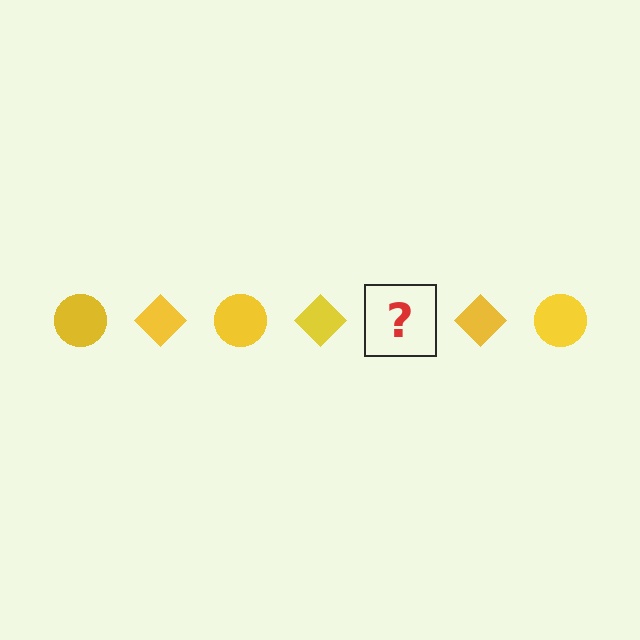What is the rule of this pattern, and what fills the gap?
The rule is that the pattern cycles through circle, diamond shapes in yellow. The gap should be filled with a yellow circle.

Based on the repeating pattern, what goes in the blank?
The blank should be a yellow circle.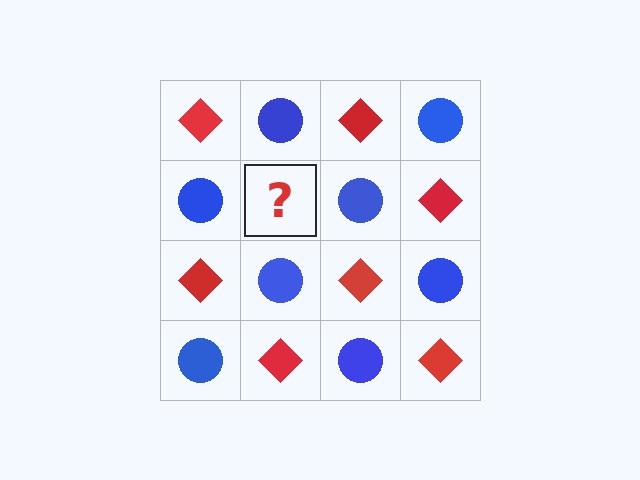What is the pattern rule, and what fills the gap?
The rule is that it alternates red diamond and blue circle in a checkerboard pattern. The gap should be filled with a red diamond.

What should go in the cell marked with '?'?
The missing cell should contain a red diamond.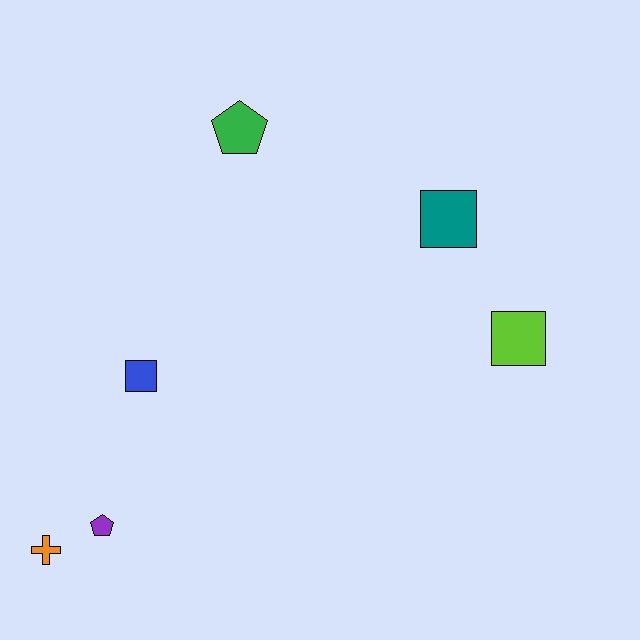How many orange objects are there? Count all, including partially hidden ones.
There is 1 orange object.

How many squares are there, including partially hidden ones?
There are 3 squares.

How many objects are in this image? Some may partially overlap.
There are 6 objects.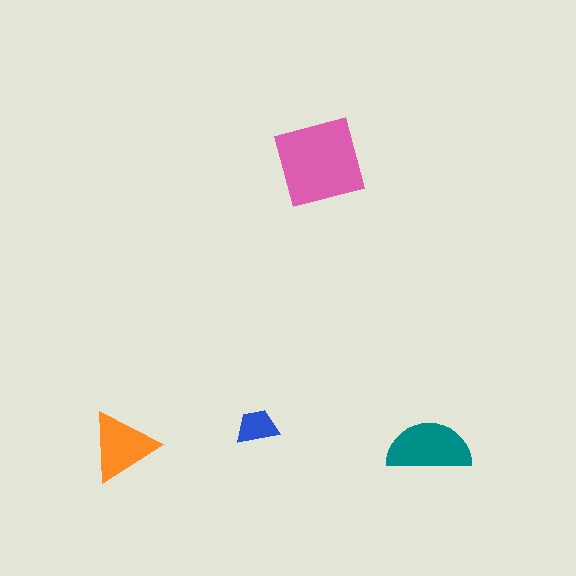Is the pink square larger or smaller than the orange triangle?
Larger.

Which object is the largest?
The pink square.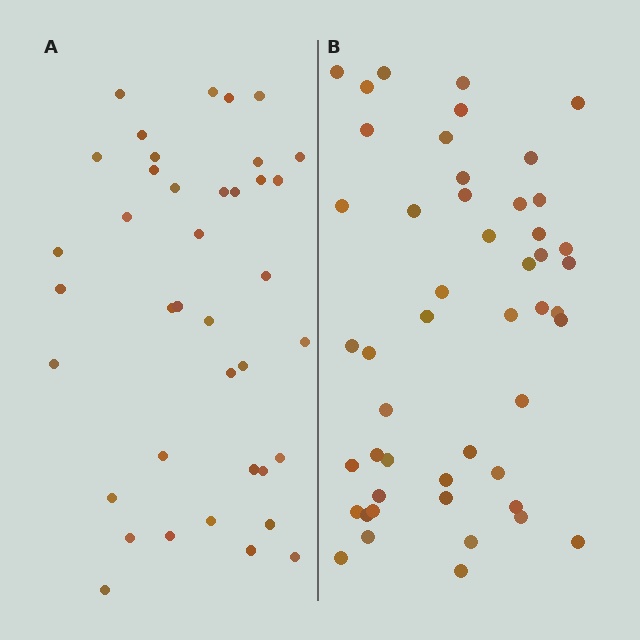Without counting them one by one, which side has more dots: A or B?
Region B (the right region) has more dots.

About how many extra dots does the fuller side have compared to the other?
Region B has roughly 10 or so more dots than region A.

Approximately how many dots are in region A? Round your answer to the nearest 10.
About 40 dots. (The exact count is 39, which rounds to 40.)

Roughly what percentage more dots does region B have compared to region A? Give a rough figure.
About 25% more.